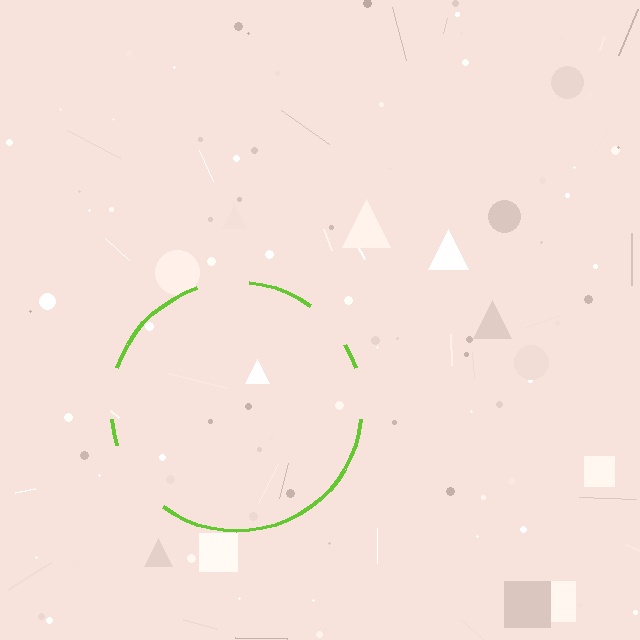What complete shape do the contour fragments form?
The contour fragments form a circle.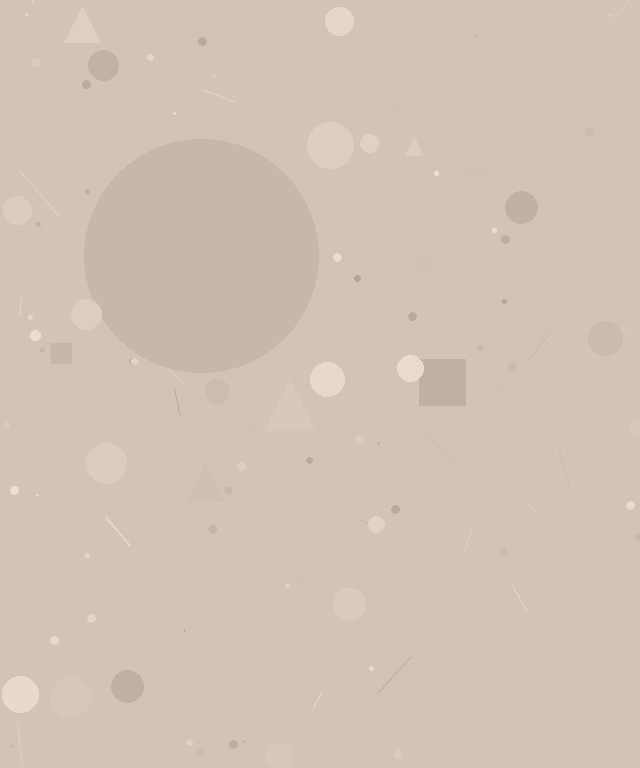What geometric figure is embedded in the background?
A circle is embedded in the background.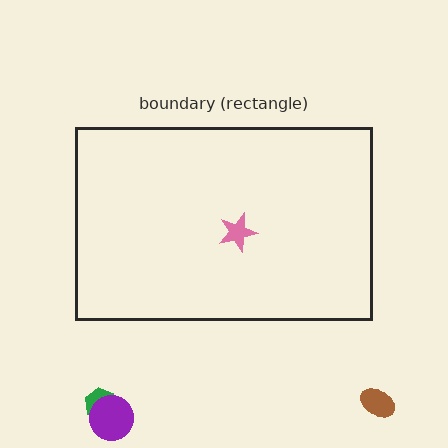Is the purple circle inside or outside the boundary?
Outside.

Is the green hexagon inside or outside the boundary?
Outside.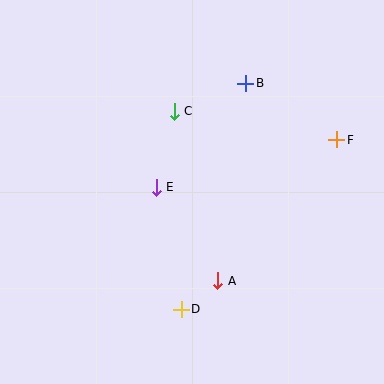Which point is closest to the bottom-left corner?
Point D is closest to the bottom-left corner.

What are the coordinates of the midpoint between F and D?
The midpoint between F and D is at (259, 225).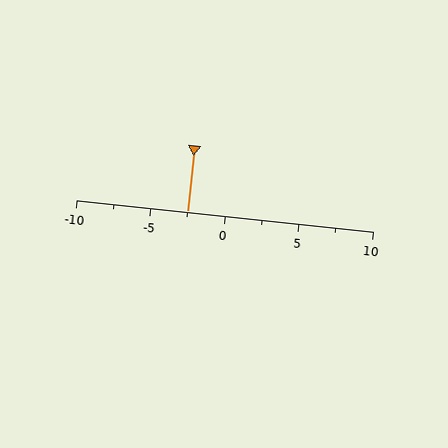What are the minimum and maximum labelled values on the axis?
The axis runs from -10 to 10.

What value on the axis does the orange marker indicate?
The marker indicates approximately -2.5.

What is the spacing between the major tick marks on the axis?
The major ticks are spaced 5 apart.